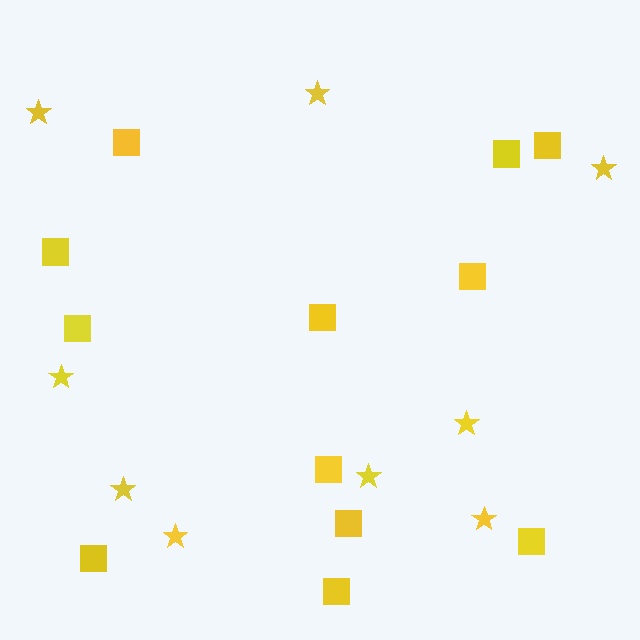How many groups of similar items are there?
There are 2 groups: one group of squares (12) and one group of stars (9).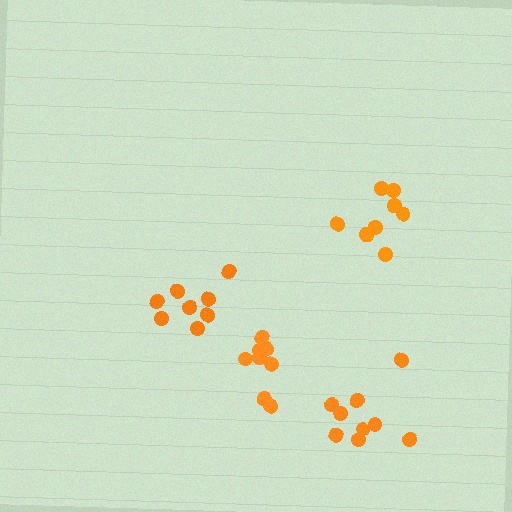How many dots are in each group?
Group 1: 8 dots, Group 2: 9 dots, Group 3: 8 dots, Group 4: 8 dots (33 total).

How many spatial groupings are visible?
There are 4 spatial groupings.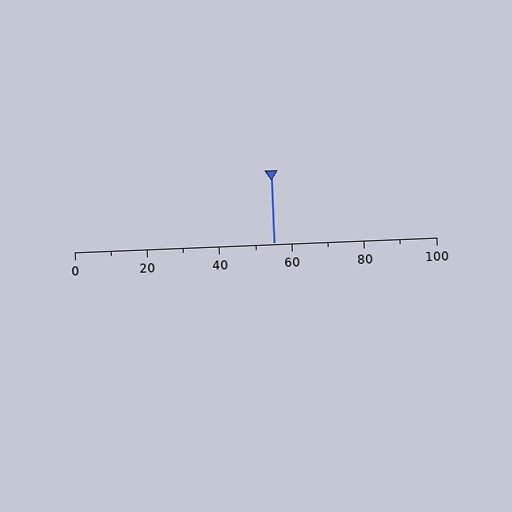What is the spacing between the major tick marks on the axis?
The major ticks are spaced 20 apart.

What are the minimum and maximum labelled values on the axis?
The axis runs from 0 to 100.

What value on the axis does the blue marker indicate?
The marker indicates approximately 55.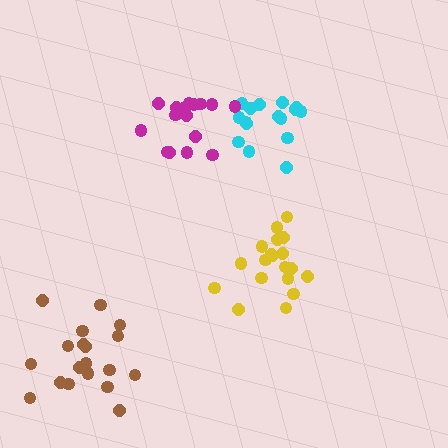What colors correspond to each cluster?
The clusters are colored: yellow, cyan, magenta, brown.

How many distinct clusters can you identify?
There are 4 distinct clusters.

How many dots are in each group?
Group 1: 19 dots, Group 2: 16 dots, Group 3: 17 dots, Group 4: 19 dots (71 total).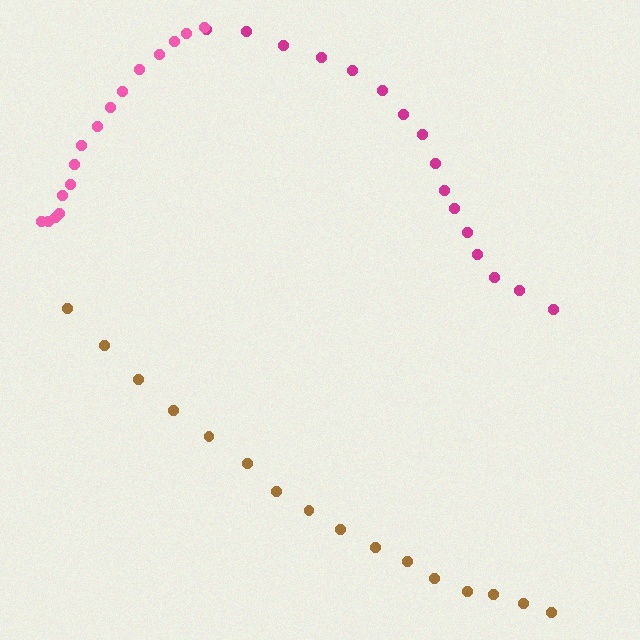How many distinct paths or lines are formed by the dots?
There are 3 distinct paths.